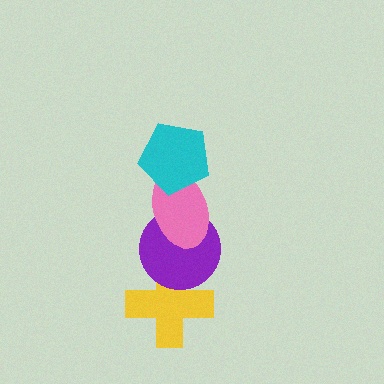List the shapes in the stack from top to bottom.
From top to bottom: the cyan pentagon, the pink ellipse, the purple circle, the yellow cross.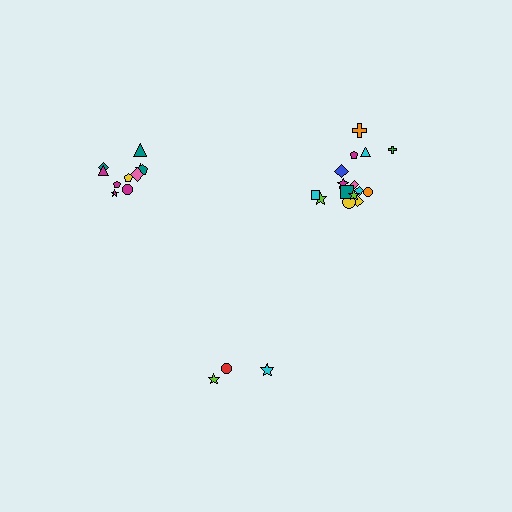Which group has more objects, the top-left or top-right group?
The top-right group.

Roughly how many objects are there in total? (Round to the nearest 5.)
Roughly 30 objects in total.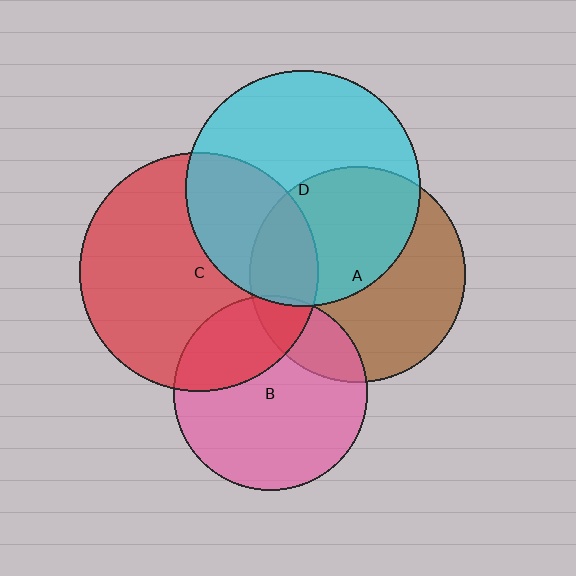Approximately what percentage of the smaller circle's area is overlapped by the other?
Approximately 5%.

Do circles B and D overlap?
Yes.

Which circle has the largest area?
Circle C (red).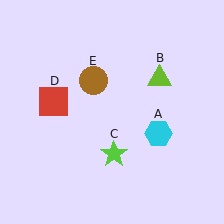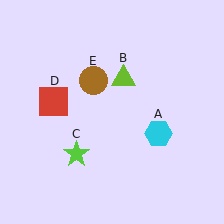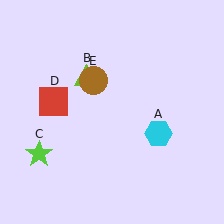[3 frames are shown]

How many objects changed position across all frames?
2 objects changed position: lime triangle (object B), lime star (object C).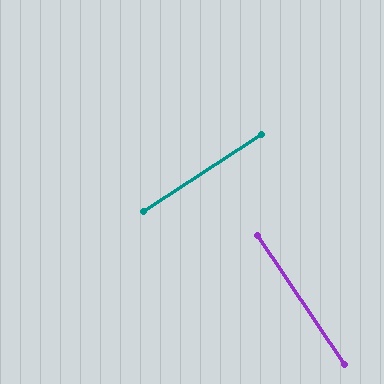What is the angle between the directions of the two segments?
Approximately 89 degrees.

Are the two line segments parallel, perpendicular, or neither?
Perpendicular — they meet at approximately 89°.